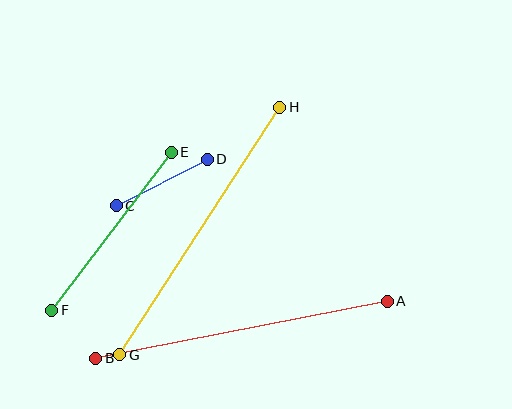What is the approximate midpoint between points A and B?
The midpoint is at approximately (242, 330) pixels.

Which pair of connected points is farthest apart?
Points A and B are farthest apart.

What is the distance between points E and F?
The distance is approximately 198 pixels.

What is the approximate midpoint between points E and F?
The midpoint is at approximately (111, 231) pixels.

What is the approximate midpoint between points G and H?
The midpoint is at approximately (200, 231) pixels.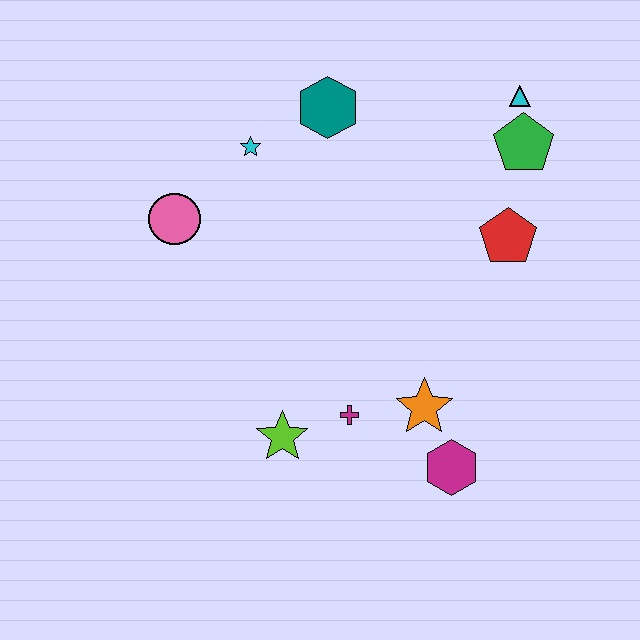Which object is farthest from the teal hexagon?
The magenta hexagon is farthest from the teal hexagon.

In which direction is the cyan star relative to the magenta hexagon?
The cyan star is above the magenta hexagon.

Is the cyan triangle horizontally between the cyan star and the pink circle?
No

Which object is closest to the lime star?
The magenta cross is closest to the lime star.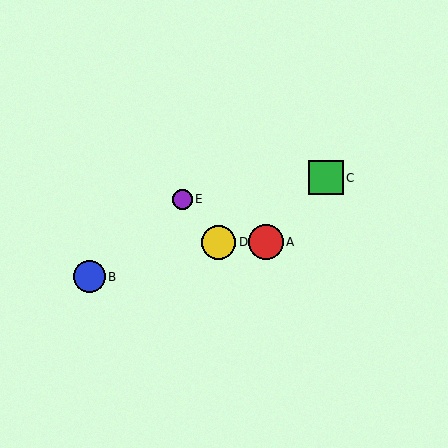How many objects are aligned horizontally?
2 objects (A, D) are aligned horizontally.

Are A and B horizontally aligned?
No, A is at y≈242 and B is at y≈277.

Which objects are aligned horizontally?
Objects A, D are aligned horizontally.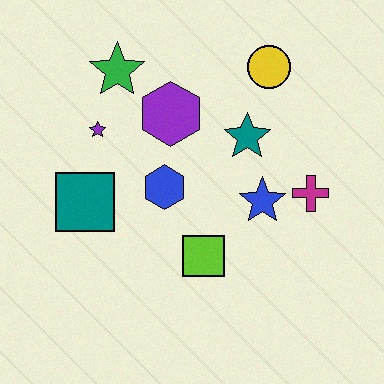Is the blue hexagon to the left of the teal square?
No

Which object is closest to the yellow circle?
The teal star is closest to the yellow circle.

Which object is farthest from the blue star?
The green star is farthest from the blue star.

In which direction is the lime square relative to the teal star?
The lime square is below the teal star.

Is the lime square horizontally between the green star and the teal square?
No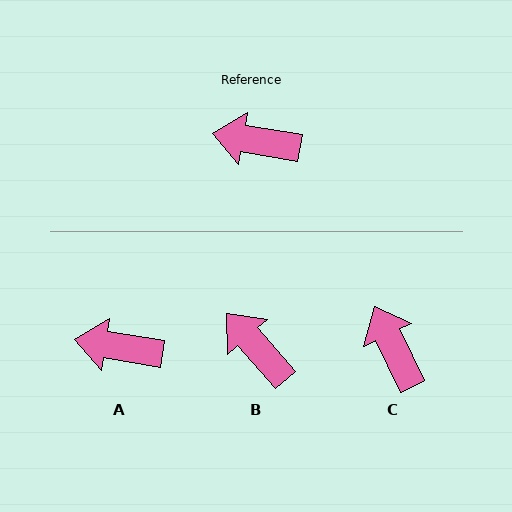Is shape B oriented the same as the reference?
No, it is off by about 39 degrees.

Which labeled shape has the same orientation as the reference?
A.